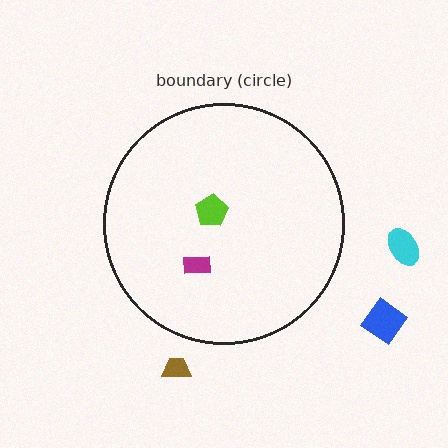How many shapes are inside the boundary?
2 inside, 3 outside.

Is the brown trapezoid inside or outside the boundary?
Outside.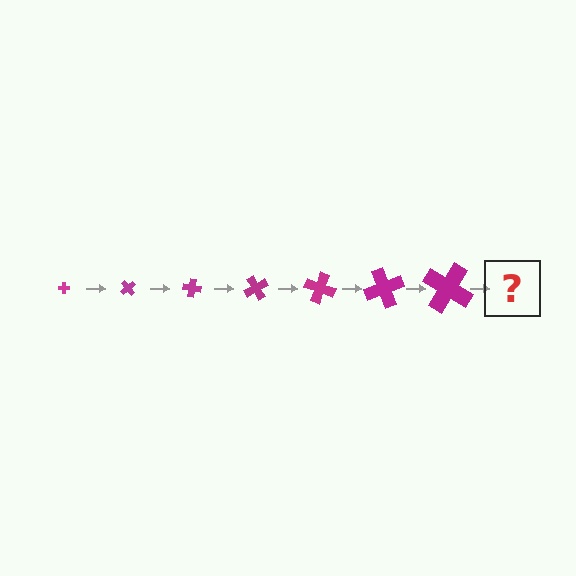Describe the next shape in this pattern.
It should be a cross, larger than the previous one and rotated 350 degrees from the start.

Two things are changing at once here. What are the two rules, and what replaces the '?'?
The two rules are that the cross grows larger each step and it rotates 50 degrees each step. The '?' should be a cross, larger than the previous one and rotated 350 degrees from the start.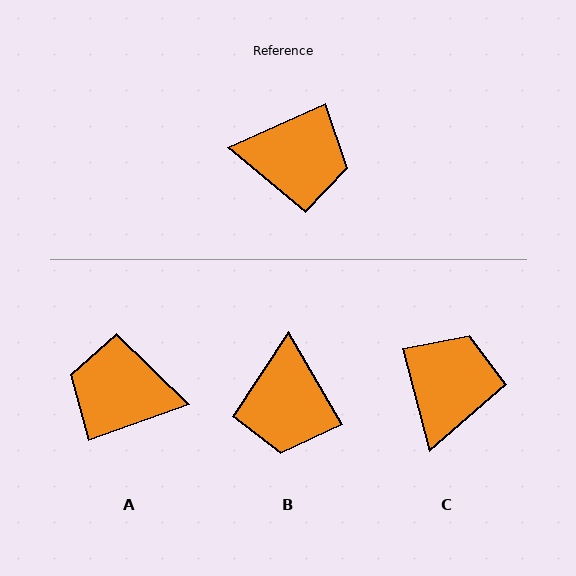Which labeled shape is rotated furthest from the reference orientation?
A, about 176 degrees away.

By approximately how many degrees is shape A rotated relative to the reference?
Approximately 176 degrees counter-clockwise.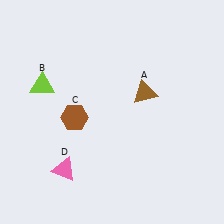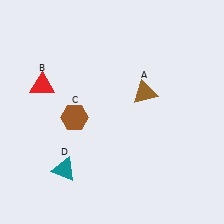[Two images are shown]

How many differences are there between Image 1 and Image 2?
There are 2 differences between the two images.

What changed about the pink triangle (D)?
In Image 1, D is pink. In Image 2, it changed to teal.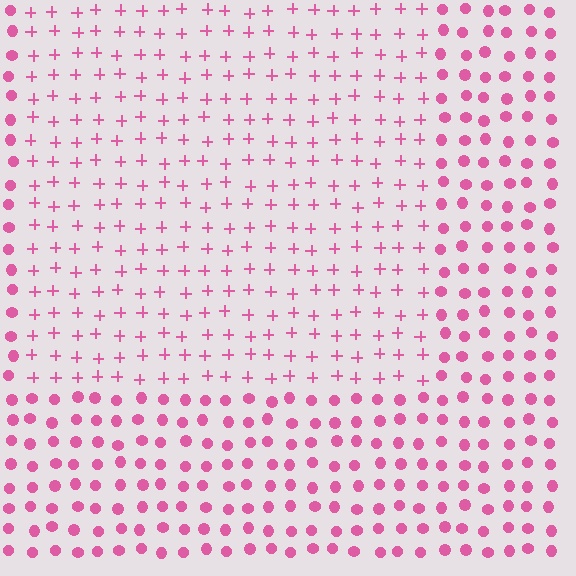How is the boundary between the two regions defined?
The boundary is defined by a change in element shape: plus signs inside vs. circles outside. All elements share the same color and spacing.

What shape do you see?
I see a rectangle.